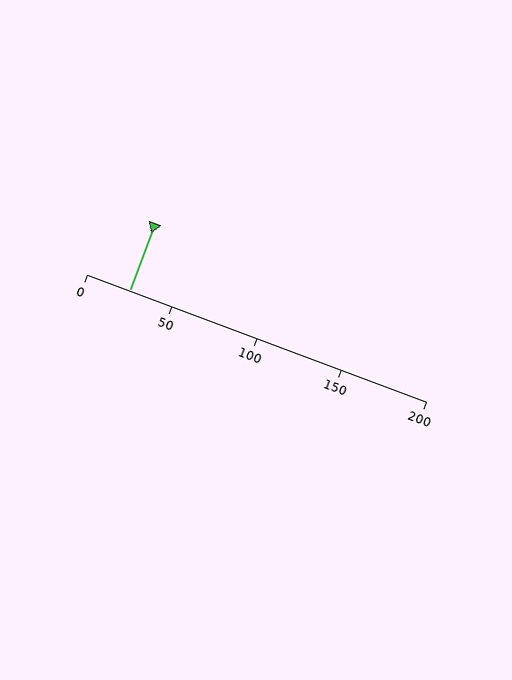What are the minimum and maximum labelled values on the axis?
The axis runs from 0 to 200.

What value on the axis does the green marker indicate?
The marker indicates approximately 25.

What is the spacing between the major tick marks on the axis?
The major ticks are spaced 50 apart.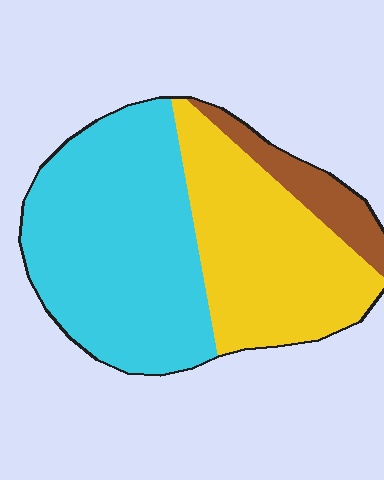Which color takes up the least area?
Brown, at roughly 10%.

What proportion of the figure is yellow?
Yellow covers roughly 40% of the figure.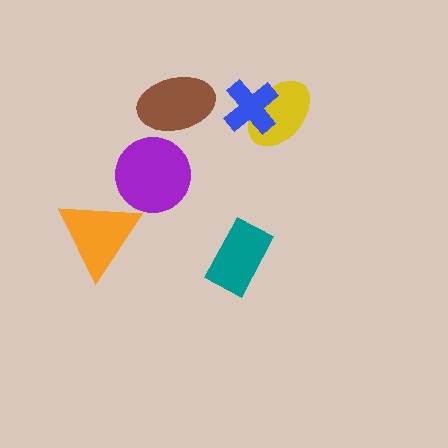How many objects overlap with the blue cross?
1 object overlaps with the blue cross.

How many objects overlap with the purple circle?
0 objects overlap with the purple circle.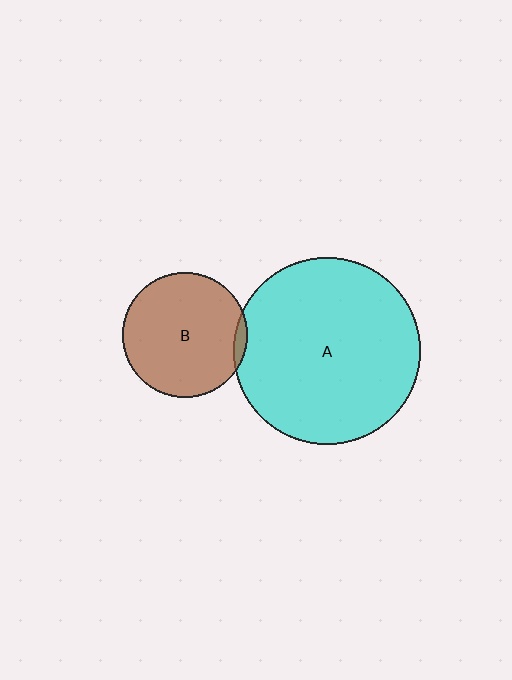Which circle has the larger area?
Circle A (cyan).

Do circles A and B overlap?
Yes.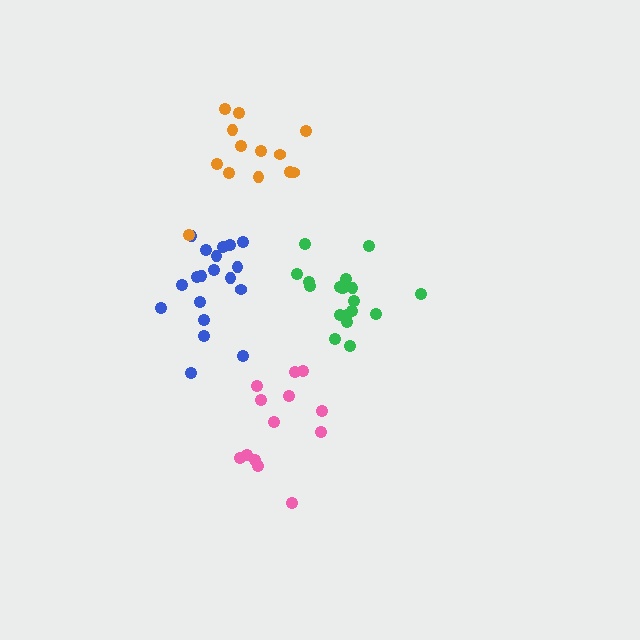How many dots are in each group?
Group 1: 13 dots, Group 2: 19 dots, Group 3: 13 dots, Group 4: 19 dots (64 total).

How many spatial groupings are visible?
There are 4 spatial groupings.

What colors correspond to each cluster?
The clusters are colored: pink, blue, orange, green.